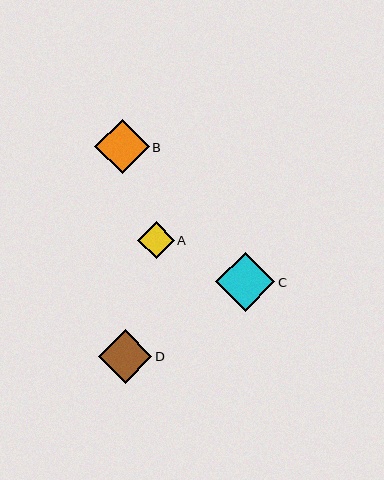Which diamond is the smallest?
Diamond A is the smallest with a size of approximately 36 pixels.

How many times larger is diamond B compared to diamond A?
Diamond B is approximately 1.5 times the size of diamond A.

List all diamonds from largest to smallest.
From largest to smallest: C, B, D, A.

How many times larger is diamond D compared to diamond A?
Diamond D is approximately 1.5 times the size of diamond A.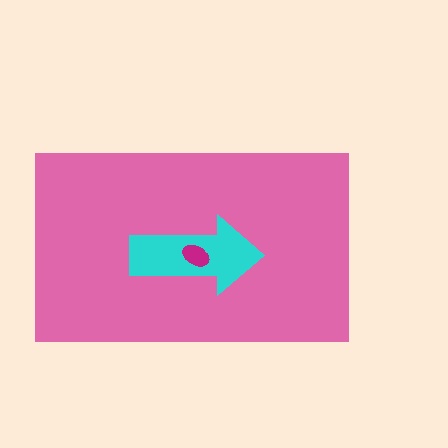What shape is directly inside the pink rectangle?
The cyan arrow.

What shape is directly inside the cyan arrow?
The magenta ellipse.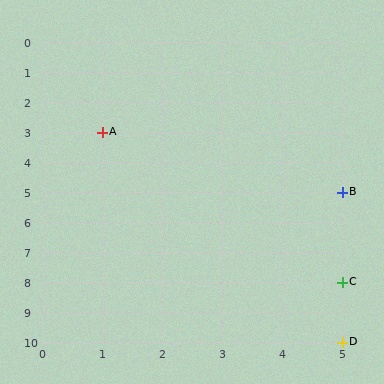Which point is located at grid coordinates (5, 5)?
Point B is at (5, 5).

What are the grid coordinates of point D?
Point D is at grid coordinates (5, 10).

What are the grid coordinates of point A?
Point A is at grid coordinates (1, 3).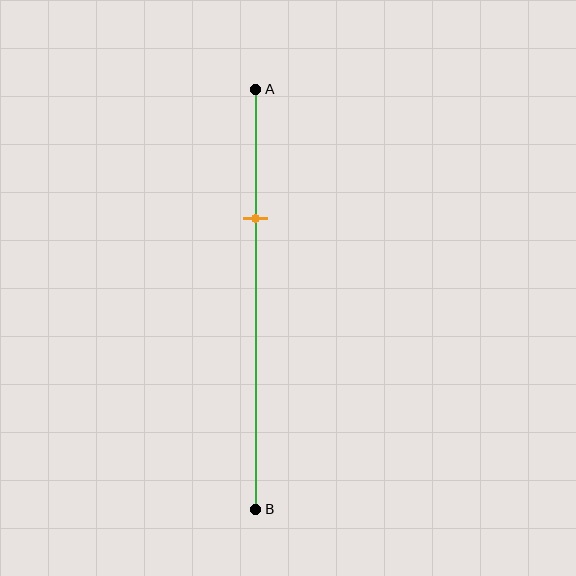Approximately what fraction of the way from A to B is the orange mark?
The orange mark is approximately 30% of the way from A to B.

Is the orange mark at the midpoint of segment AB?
No, the mark is at about 30% from A, not at the 50% midpoint.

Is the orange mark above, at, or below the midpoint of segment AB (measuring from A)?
The orange mark is above the midpoint of segment AB.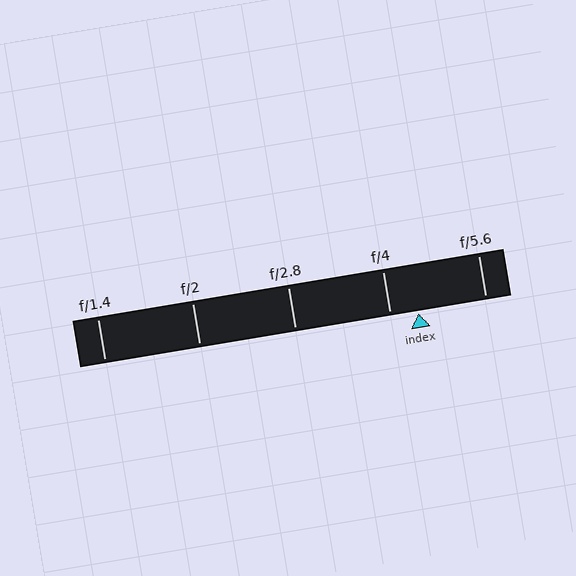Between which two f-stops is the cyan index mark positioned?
The index mark is between f/4 and f/5.6.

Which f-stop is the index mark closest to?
The index mark is closest to f/4.